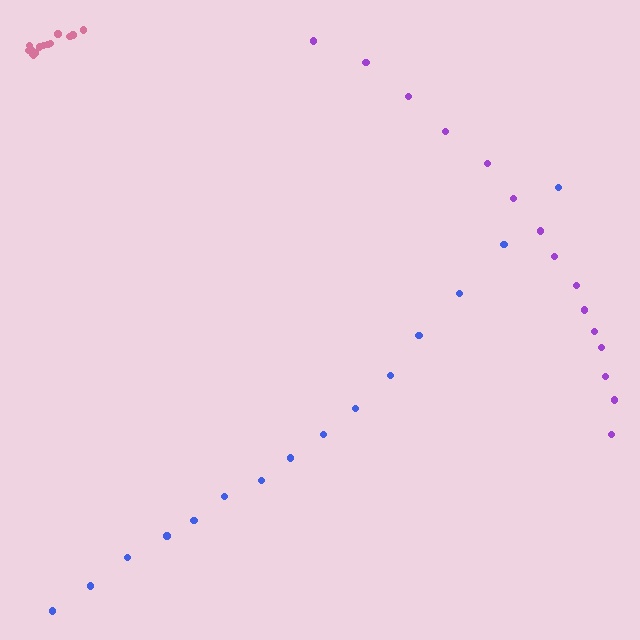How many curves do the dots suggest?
There are 3 distinct paths.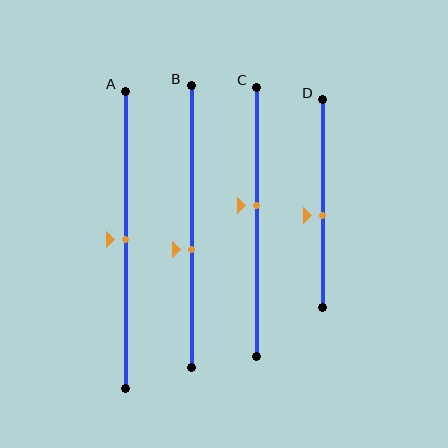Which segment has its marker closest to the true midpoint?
Segment A has its marker closest to the true midpoint.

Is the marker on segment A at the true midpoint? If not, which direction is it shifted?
Yes, the marker on segment A is at the true midpoint.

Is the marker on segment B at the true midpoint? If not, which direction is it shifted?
No, the marker on segment B is shifted downward by about 8% of the segment length.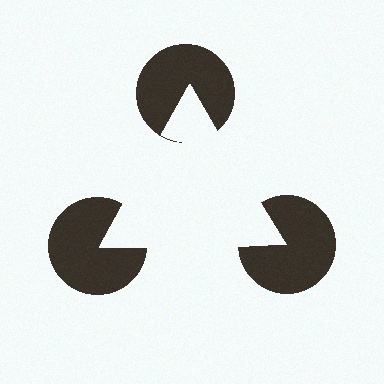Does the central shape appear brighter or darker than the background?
It typically appears slightly brighter than the background, even though no actual brightness change is drawn.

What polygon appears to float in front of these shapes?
An illusory triangle — its edges are inferred from the aligned wedge cuts in the pac-man discs, not physically drawn.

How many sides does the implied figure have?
3 sides.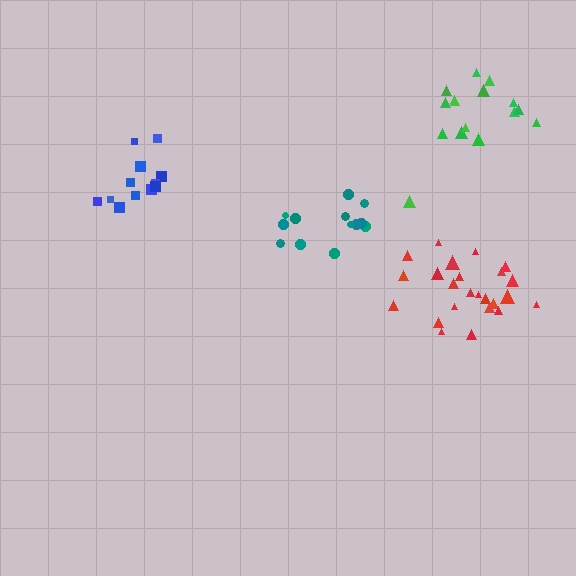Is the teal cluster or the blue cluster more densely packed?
Teal.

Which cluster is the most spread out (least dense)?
Blue.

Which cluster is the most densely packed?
Red.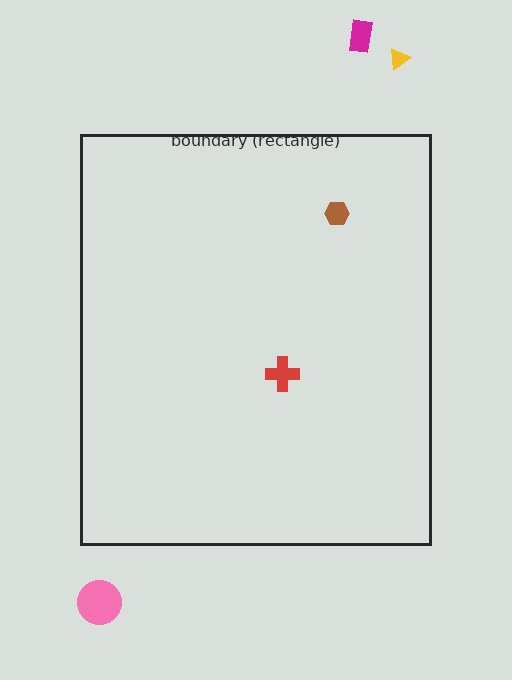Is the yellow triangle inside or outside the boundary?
Outside.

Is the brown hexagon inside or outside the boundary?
Inside.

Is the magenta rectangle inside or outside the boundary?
Outside.